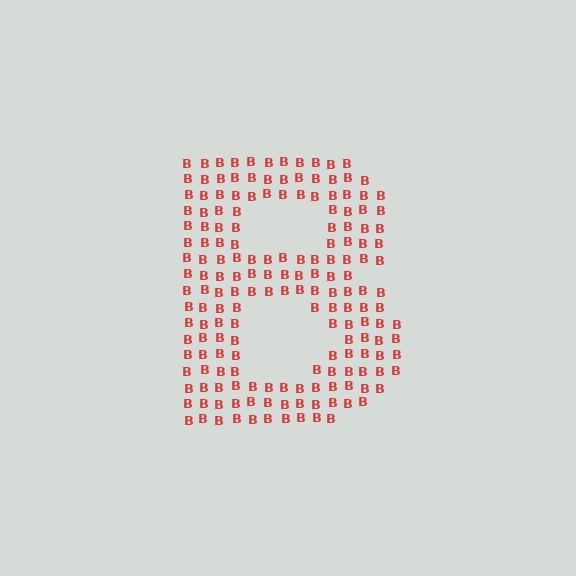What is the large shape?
The large shape is the letter B.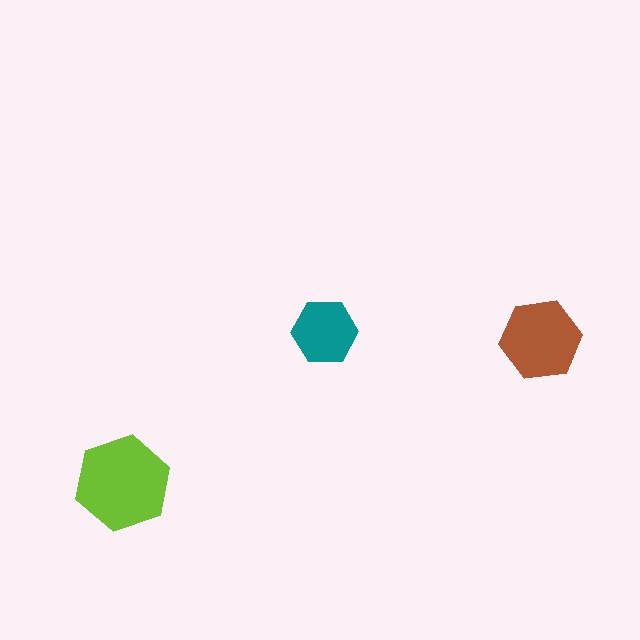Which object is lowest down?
The lime hexagon is bottommost.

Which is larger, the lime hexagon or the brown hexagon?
The lime one.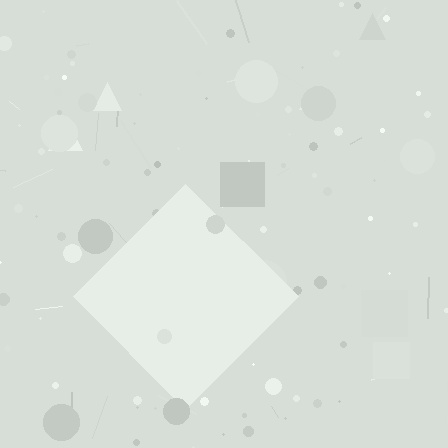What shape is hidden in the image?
A diamond is hidden in the image.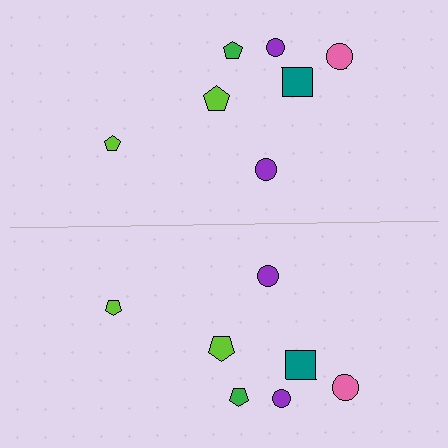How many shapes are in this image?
There are 14 shapes in this image.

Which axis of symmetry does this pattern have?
The pattern has a horizontal axis of symmetry running through the center of the image.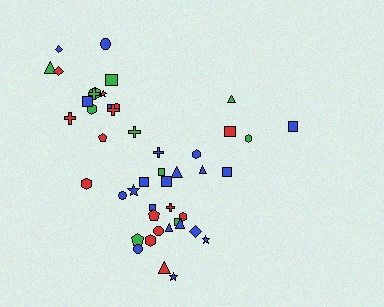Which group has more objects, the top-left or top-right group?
The top-left group.